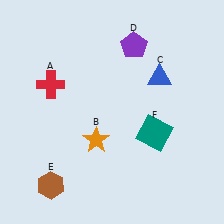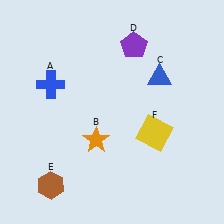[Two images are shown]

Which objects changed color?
A changed from red to blue. F changed from teal to yellow.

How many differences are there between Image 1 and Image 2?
There are 2 differences between the two images.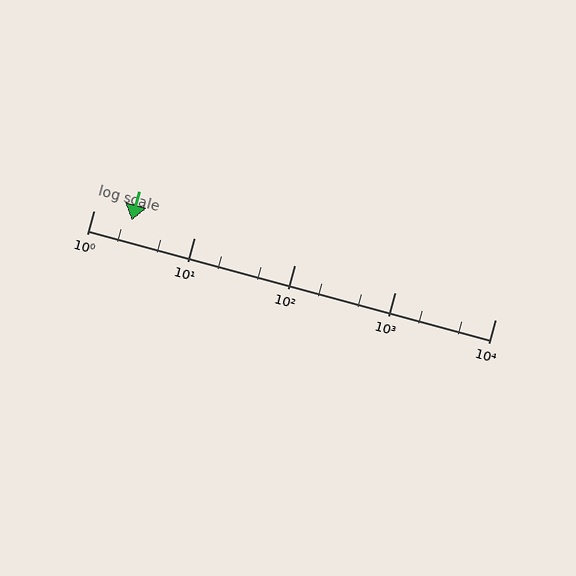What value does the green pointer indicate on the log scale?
The pointer indicates approximately 2.4.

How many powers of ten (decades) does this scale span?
The scale spans 4 decades, from 1 to 10000.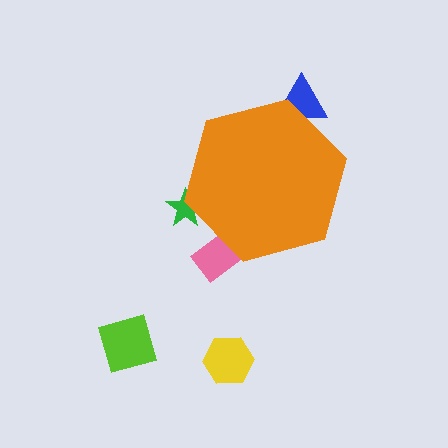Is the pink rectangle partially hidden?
Yes, the pink rectangle is partially hidden behind the orange hexagon.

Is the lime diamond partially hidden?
No, the lime diamond is fully visible.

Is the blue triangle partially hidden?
Yes, the blue triangle is partially hidden behind the orange hexagon.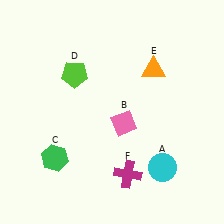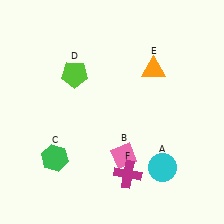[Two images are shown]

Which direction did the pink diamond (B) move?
The pink diamond (B) moved down.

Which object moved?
The pink diamond (B) moved down.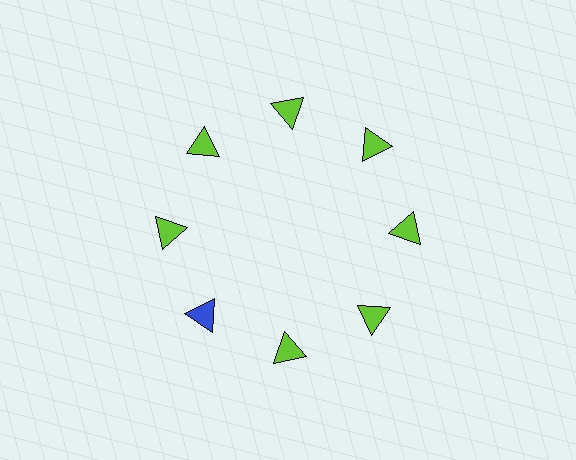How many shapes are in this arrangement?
There are 8 shapes arranged in a ring pattern.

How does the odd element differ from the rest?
It has a different color: blue instead of lime.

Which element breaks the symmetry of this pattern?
The blue triangle at roughly the 8 o'clock position breaks the symmetry. All other shapes are lime triangles.